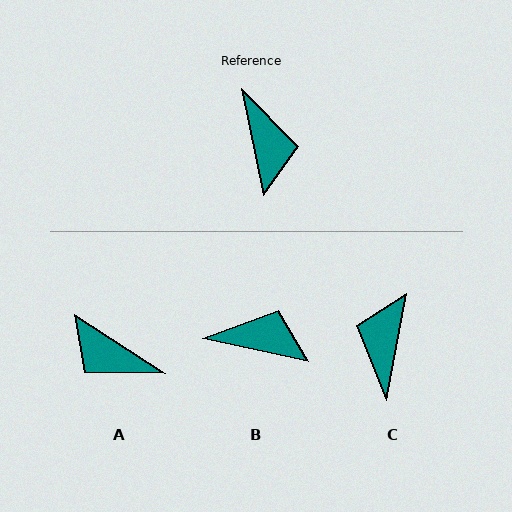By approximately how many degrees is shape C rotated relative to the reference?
Approximately 158 degrees counter-clockwise.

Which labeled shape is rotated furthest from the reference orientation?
C, about 158 degrees away.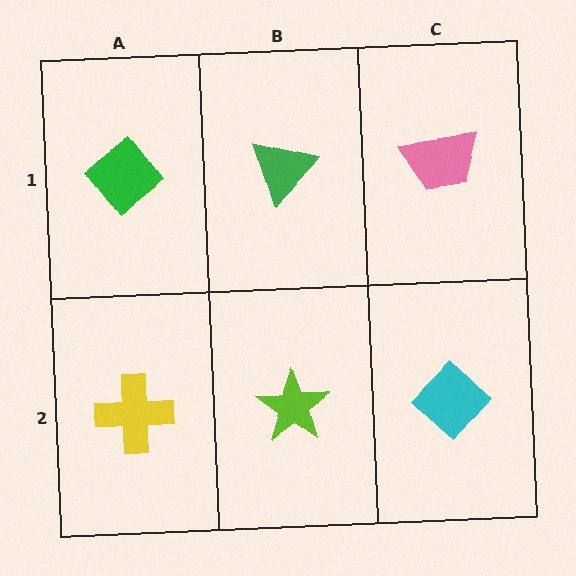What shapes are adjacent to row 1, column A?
A yellow cross (row 2, column A), a green triangle (row 1, column B).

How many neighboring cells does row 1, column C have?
2.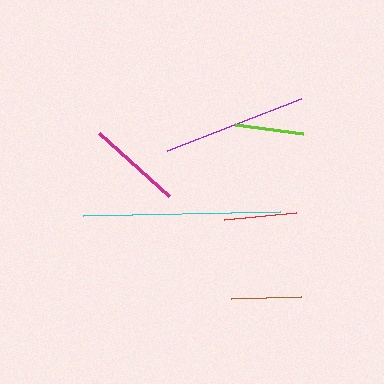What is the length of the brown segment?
The brown segment is approximately 70 pixels long.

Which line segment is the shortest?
The lime line is the shortest at approximately 69 pixels.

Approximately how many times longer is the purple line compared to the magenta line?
The purple line is approximately 1.5 times the length of the magenta line.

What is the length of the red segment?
The red segment is approximately 72 pixels long.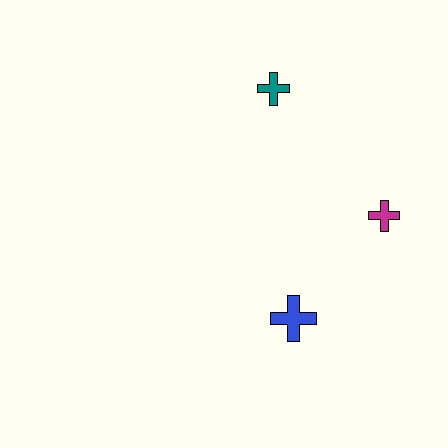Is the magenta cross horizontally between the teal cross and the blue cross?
No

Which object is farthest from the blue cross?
The teal cross is farthest from the blue cross.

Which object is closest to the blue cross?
The magenta cross is closest to the blue cross.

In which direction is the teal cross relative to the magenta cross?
The teal cross is above the magenta cross.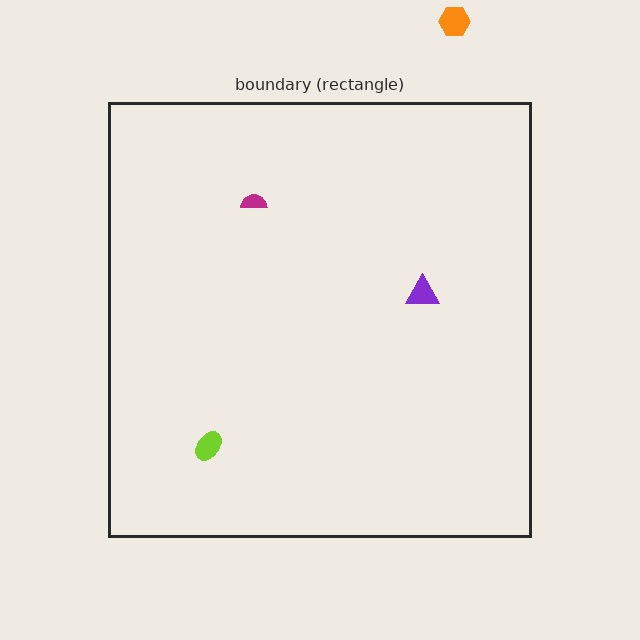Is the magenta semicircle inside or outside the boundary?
Inside.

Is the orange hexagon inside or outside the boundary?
Outside.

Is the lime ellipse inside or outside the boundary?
Inside.